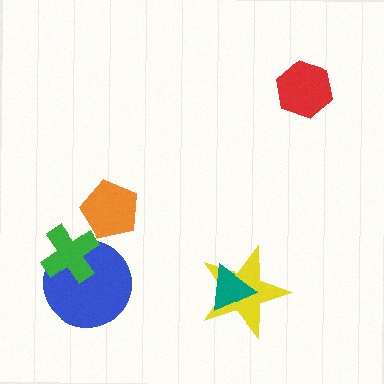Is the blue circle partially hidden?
Yes, it is partially covered by another shape.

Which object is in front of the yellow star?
The teal triangle is in front of the yellow star.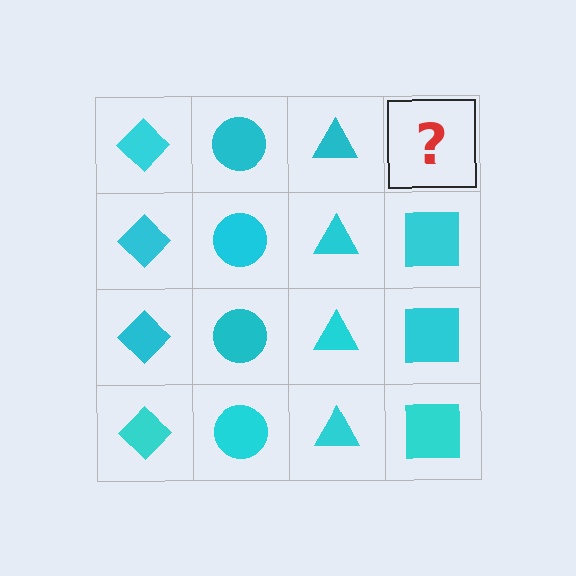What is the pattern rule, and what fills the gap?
The rule is that each column has a consistent shape. The gap should be filled with a cyan square.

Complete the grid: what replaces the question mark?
The question mark should be replaced with a cyan square.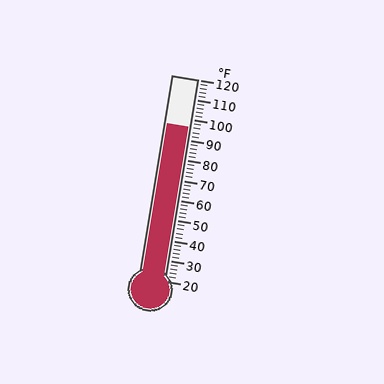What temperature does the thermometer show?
The thermometer shows approximately 96°F.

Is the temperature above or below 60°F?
The temperature is above 60°F.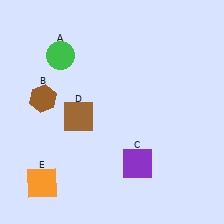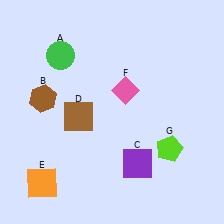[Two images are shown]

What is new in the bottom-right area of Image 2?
A lime pentagon (G) was added in the bottom-right area of Image 2.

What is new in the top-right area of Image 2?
A pink diamond (F) was added in the top-right area of Image 2.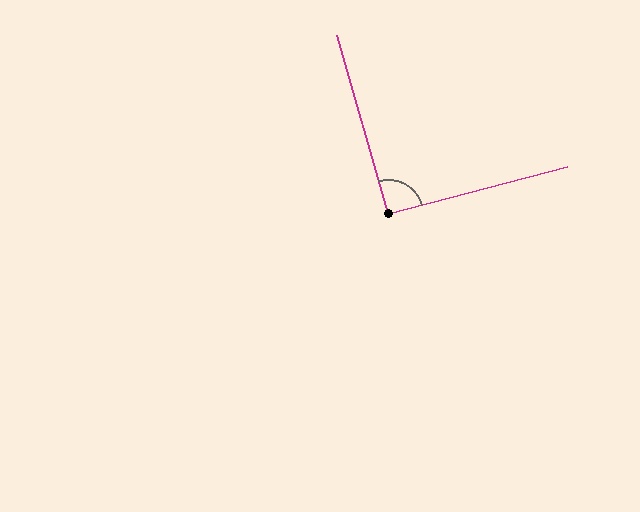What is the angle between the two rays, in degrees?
Approximately 91 degrees.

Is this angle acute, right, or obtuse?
It is approximately a right angle.